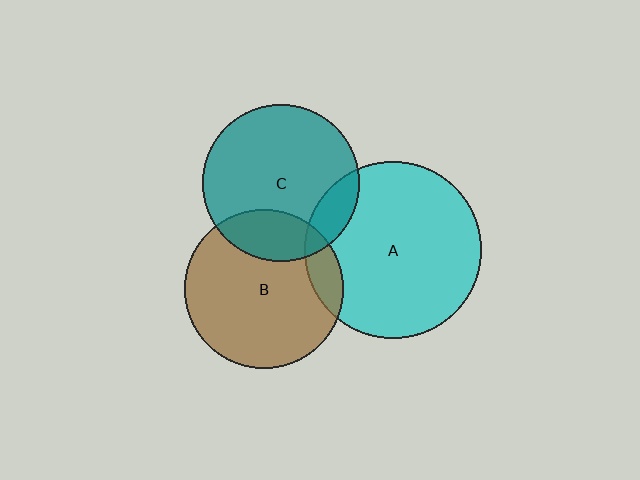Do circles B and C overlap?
Yes.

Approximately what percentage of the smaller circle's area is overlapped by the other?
Approximately 20%.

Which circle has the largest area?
Circle A (cyan).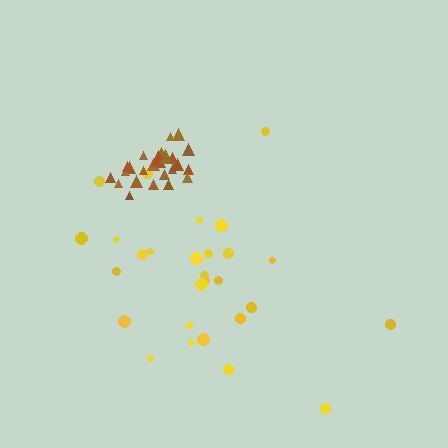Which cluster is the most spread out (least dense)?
Yellow.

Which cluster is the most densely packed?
Brown.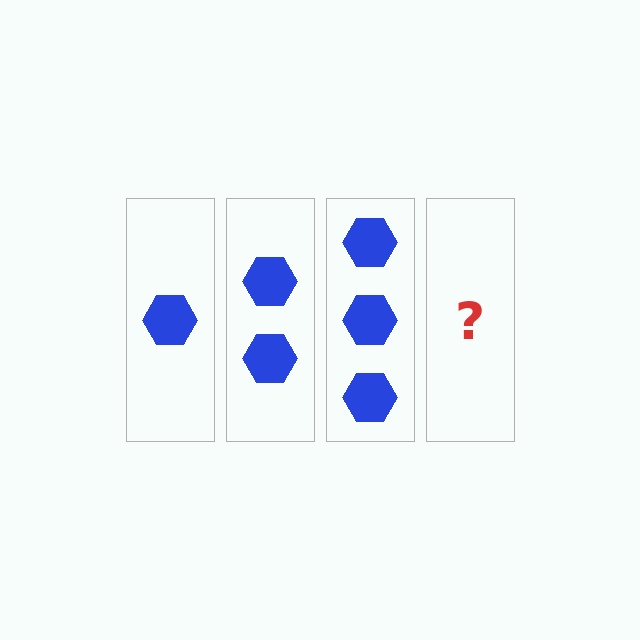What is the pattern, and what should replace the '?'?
The pattern is that each step adds one more hexagon. The '?' should be 4 hexagons.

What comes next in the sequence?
The next element should be 4 hexagons.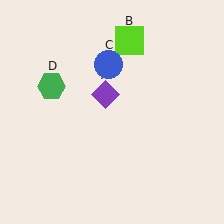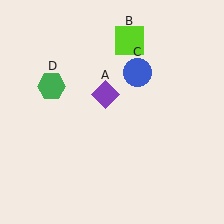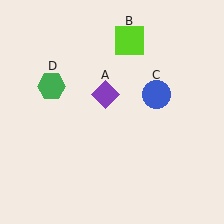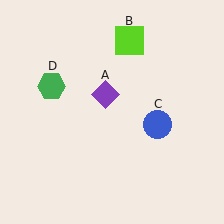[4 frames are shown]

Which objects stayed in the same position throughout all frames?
Purple diamond (object A) and lime square (object B) and green hexagon (object D) remained stationary.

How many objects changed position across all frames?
1 object changed position: blue circle (object C).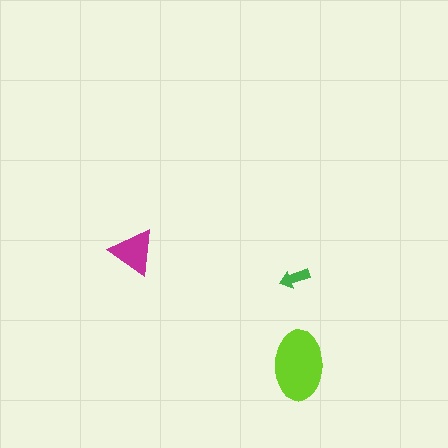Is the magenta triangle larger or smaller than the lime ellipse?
Smaller.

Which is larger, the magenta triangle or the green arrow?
The magenta triangle.